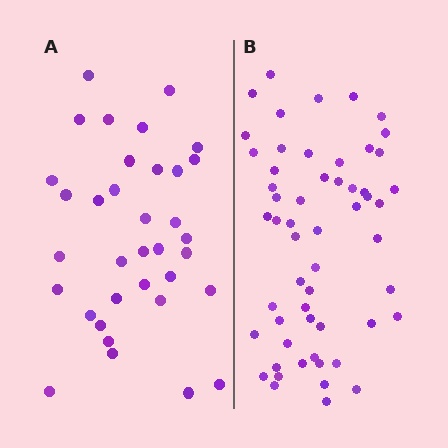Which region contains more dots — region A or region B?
Region B (the right region) has more dots.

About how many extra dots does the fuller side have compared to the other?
Region B has approximately 20 more dots than region A.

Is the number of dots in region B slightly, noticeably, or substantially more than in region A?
Region B has substantially more. The ratio is roughly 1.6 to 1.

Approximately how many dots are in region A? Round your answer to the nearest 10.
About 40 dots. (The exact count is 35, which rounds to 40.)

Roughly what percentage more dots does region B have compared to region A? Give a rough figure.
About 60% more.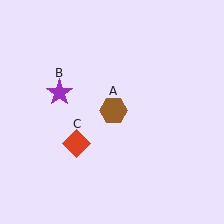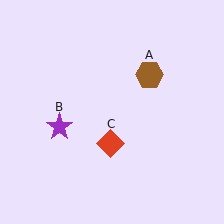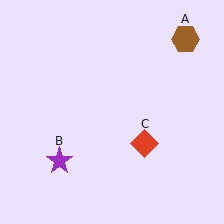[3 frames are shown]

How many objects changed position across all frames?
3 objects changed position: brown hexagon (object A), purple star (object B), red diamond (object C).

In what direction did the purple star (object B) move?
The purple star (object B) moved down.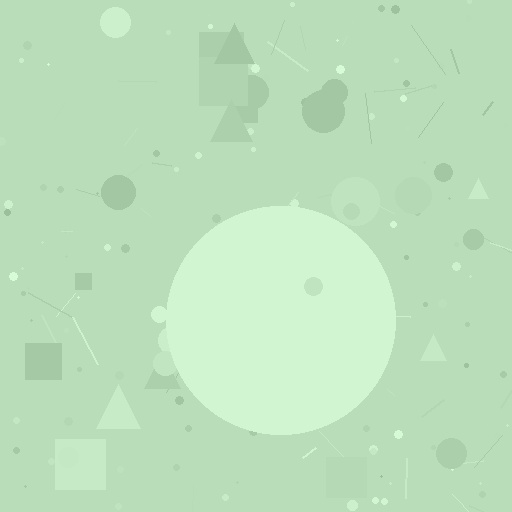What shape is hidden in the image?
A circle is hidden in the image.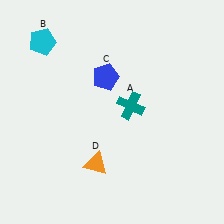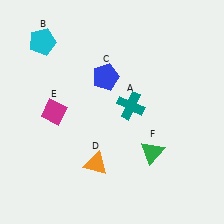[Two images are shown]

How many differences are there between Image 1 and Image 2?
There are 2 differences between the two images.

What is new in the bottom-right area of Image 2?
A green triangle (F) was added in the bottom-right area of Image 2.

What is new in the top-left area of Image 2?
A magenta diamond (E) was added in the top-left area of Image 2.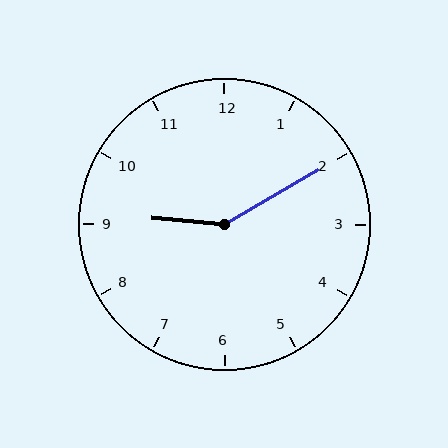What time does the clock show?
9:10.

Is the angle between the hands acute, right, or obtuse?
It is obtuse.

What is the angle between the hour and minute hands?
Approximately 145 degrees.